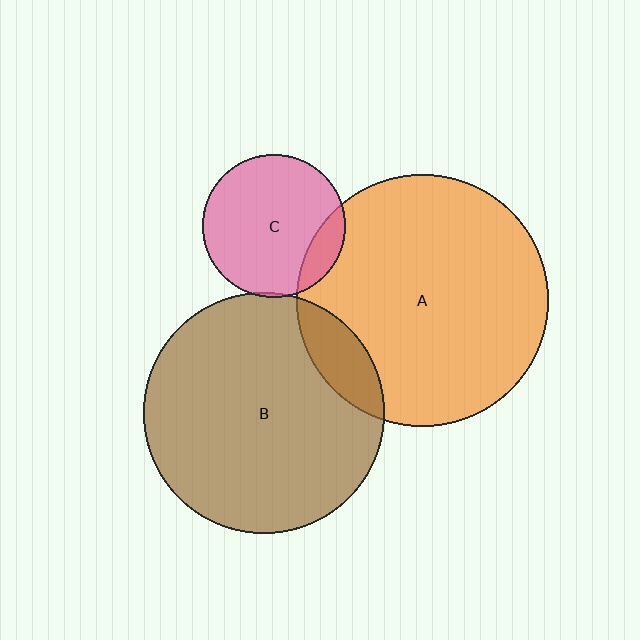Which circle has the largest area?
Circle A (orange).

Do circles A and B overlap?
Yes.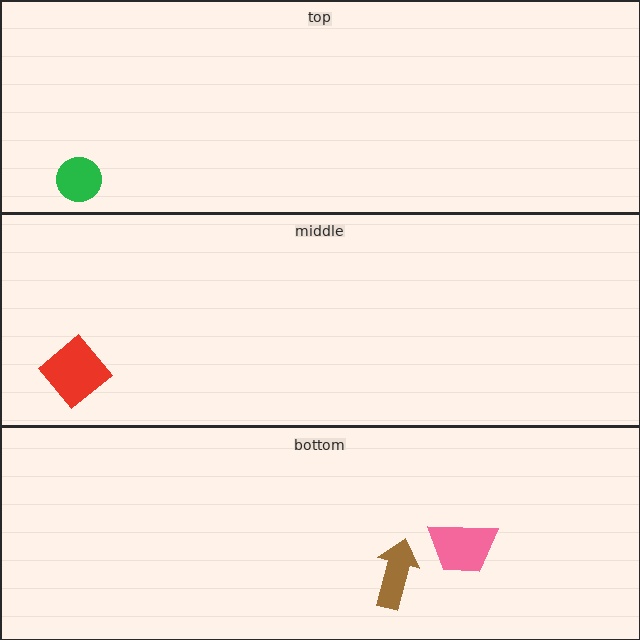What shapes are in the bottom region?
The brown arrow, the pink trapezoid.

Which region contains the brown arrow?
The bottom region.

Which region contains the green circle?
The top region.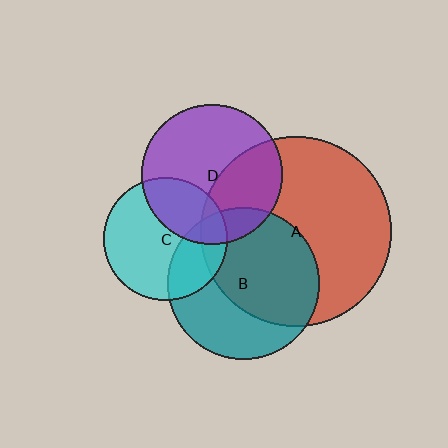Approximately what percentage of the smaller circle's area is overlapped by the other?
Approximately 10%.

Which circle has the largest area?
Circle A (red).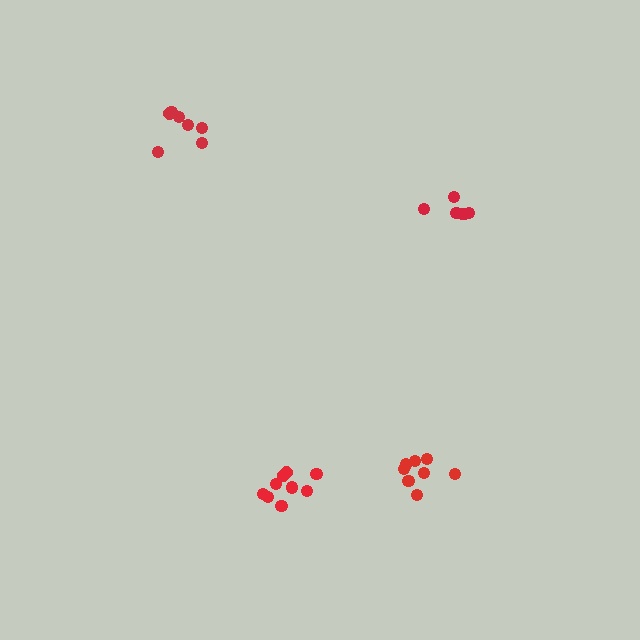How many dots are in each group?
Group 1: 6 dots, Group 2: 9 dots, Group 3: 8 dots, Group 4: 7 dots (30 total).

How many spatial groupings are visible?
There are 4 spatial groupings.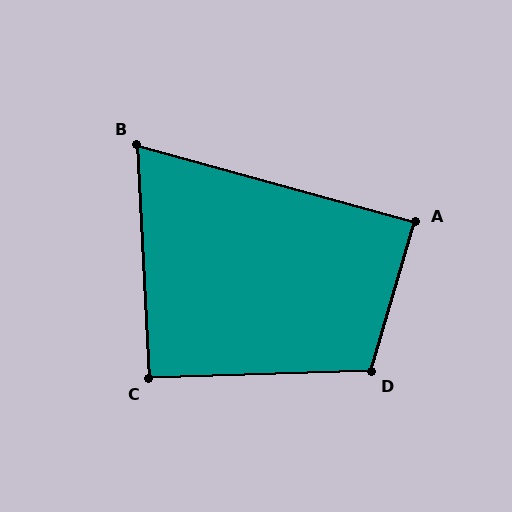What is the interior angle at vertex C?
Approximately 91 degrees (approximately right).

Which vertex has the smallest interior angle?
B, at approximately 72 degrees.